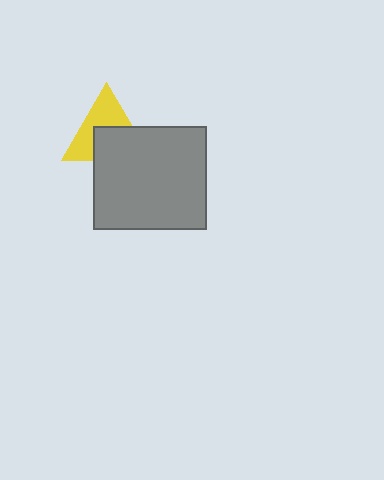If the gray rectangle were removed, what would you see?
You would see the complete yellow triangle.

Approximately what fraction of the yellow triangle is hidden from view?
Roughly 48% of the yellow triangle is hidden behind the gray rectangle.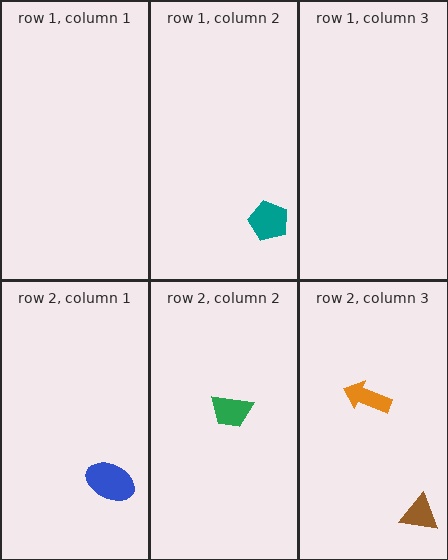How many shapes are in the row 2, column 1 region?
1.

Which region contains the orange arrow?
The row 2, column 3 region.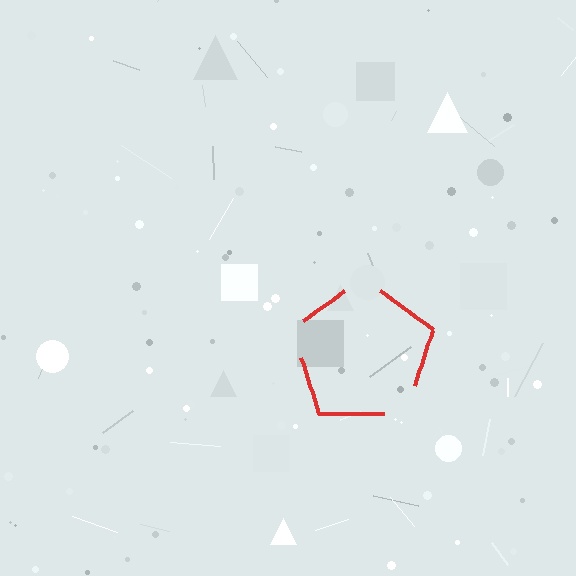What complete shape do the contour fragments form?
The contour fragments form a pentagon.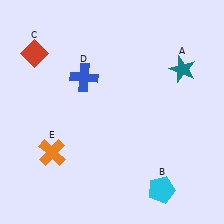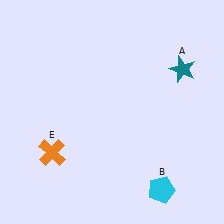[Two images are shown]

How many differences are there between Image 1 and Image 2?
There are 2 differences between the two images.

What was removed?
The red diamond (C), the blue cross (D) were removed in Image 2.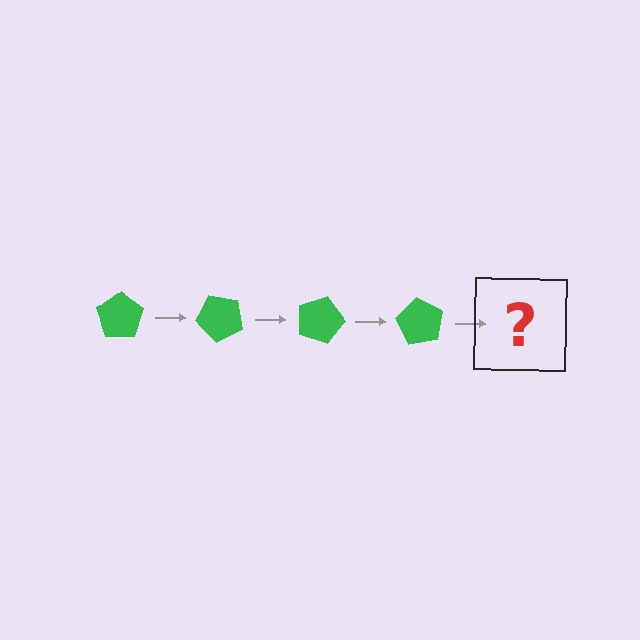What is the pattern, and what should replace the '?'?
The pattern is that the pentagon rotates 45 degrees each step. The '?' should be a green pentagon rotated 180 degrees.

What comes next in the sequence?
The next element should be a green pentagon rotated 180 degrees.